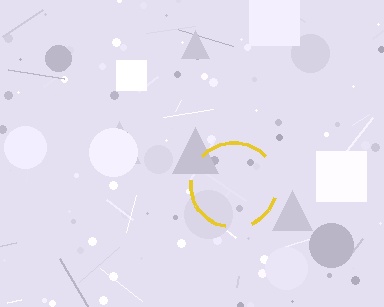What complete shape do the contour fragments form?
The contour fragments form a circle.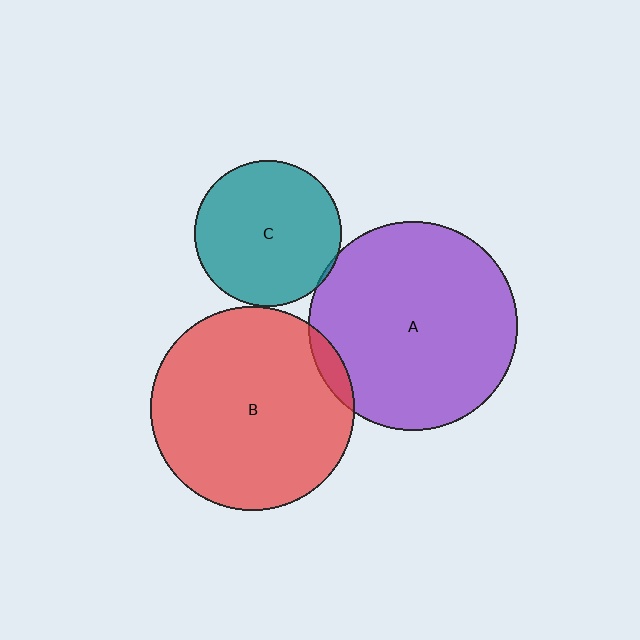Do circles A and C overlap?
Yes.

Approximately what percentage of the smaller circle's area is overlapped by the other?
Approximately 5%.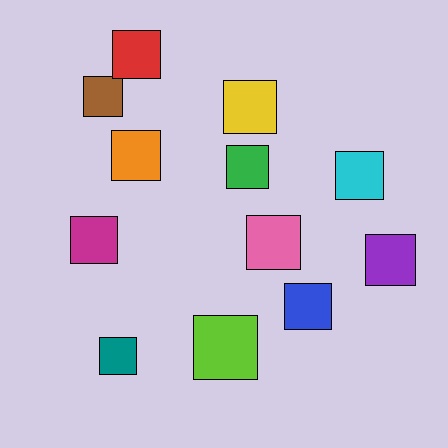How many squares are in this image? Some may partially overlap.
There are 12 squares.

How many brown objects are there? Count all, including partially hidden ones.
There is 1 brown object.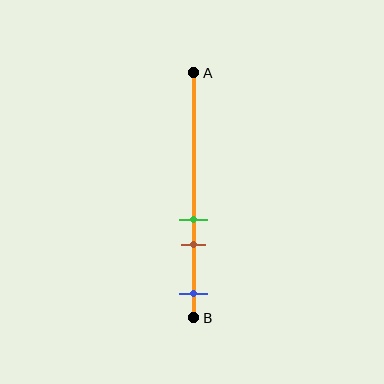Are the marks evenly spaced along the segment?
No, the marks are not evenly spaced.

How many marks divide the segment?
There are 3 marks dividing the segment.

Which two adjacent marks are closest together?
The green and brown marks are the closest adjacent pair.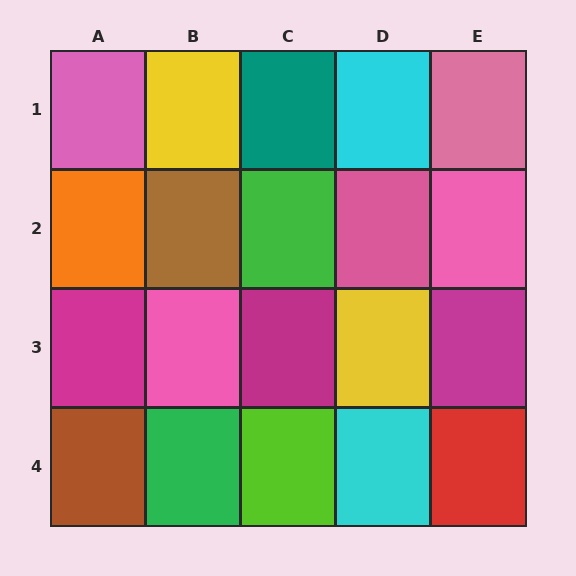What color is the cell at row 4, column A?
Brown.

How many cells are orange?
1 cell is orange.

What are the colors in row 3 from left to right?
Magenta, pink, magenta, yellow, magenta.